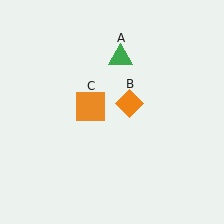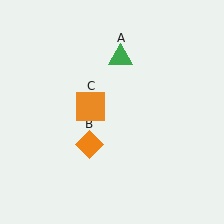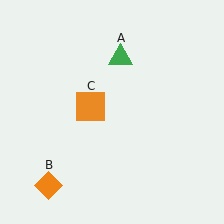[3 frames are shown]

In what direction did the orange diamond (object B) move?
The orange diamond (object B) moved down and to the left.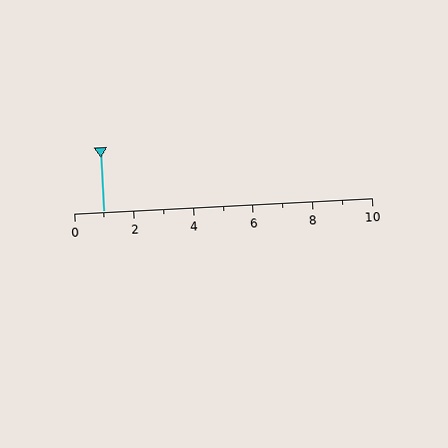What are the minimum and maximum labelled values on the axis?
The axis runs from 0 to 10.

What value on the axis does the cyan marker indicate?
The marker indicates approximately 1.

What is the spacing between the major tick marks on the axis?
The major ticks are spaced 2 apart.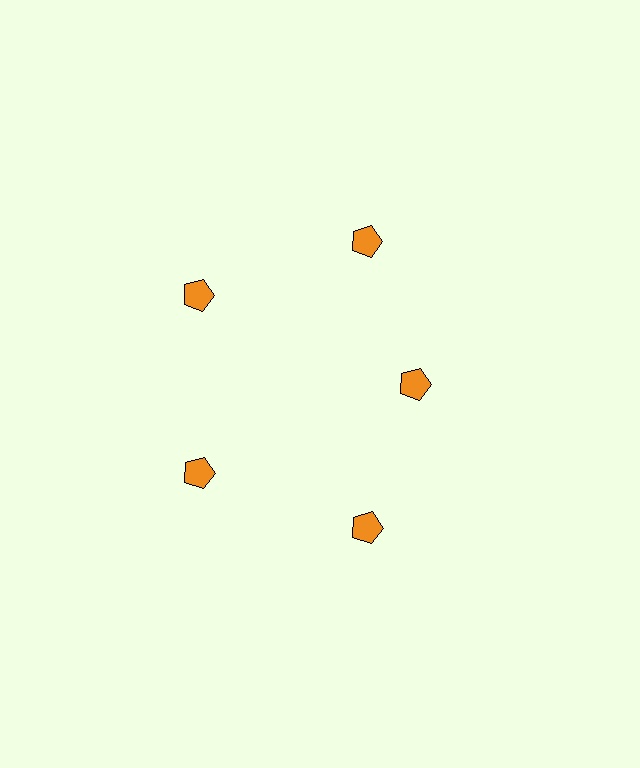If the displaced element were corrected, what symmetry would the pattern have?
It would have 5-fold rotational symmetry — the pattern would map onto itself every 72 degrees.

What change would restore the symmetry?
The symmetry would be restored by moving it outward, back onto the ring so that all 5 pentagons sit at equal angles and equal distance from the center.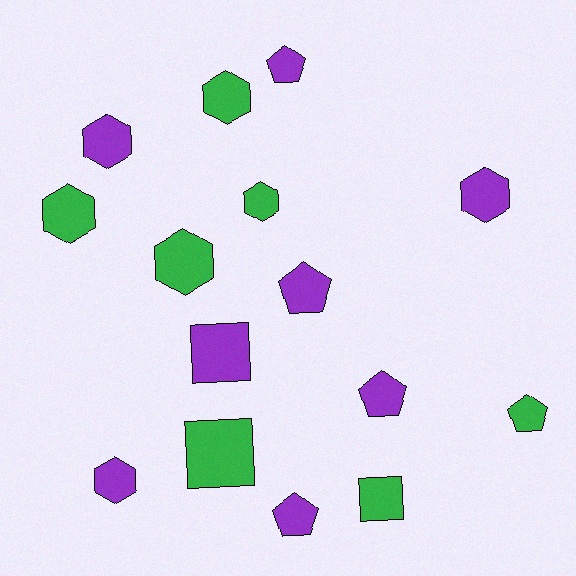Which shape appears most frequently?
Hexagon, with 7 objects.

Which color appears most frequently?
Purple, with 8 objects.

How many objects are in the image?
There are 15 objects.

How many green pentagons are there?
There is 1 green pentagon.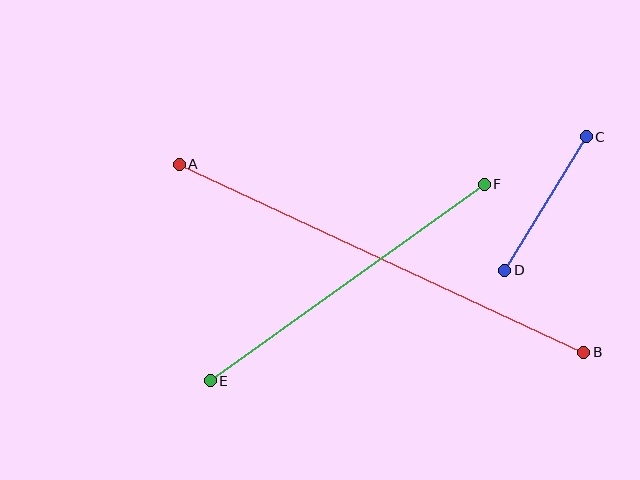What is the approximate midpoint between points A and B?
The midpoint is at approximately (382, 258) pixels.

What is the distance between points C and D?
The distance is approximately 156 pixels.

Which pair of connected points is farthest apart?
Points A and B are farthest apart.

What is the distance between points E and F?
The distance is approximately 337 pixels.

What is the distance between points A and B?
The distance is approximately 446 pixels.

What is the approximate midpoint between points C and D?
The midpoint is at approximately (545, 204) pixels.